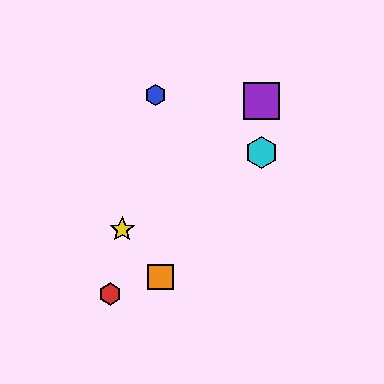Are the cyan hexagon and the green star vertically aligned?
Yes, both are at x≈262.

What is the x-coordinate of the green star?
The green star is at x≈262.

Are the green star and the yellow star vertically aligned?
No, the green star is at x≈262 and the yellow star is at x≈122.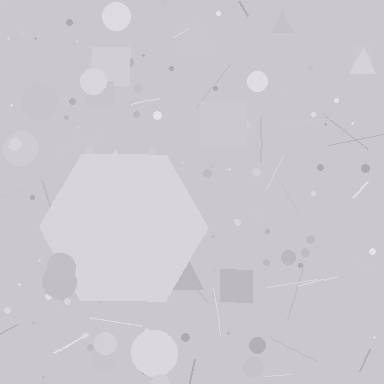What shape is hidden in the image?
A hexagon is hidden in the image.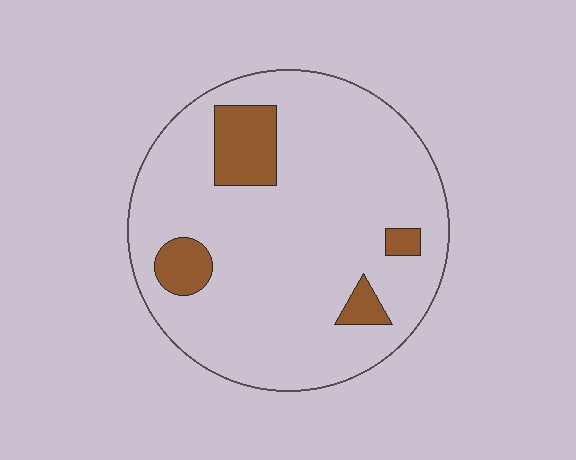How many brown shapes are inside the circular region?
4.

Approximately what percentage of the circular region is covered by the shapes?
Approximately 15%.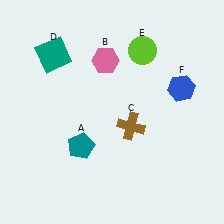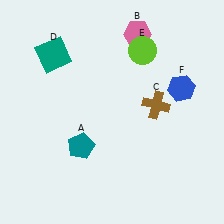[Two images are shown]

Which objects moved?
The objects that moved are: the pink hexagon (B), the brown cross (C).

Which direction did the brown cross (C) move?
The brown cross (C) moved right.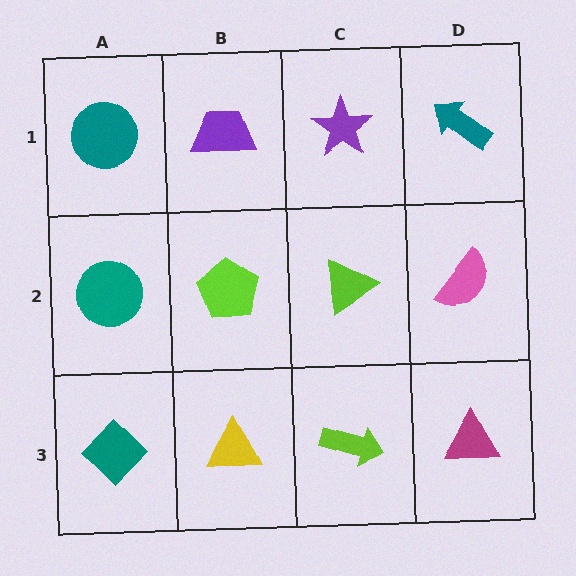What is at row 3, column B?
A yellow triangle.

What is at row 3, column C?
A lime arrow.